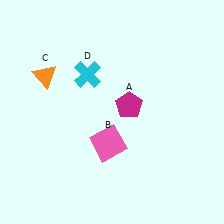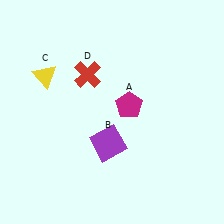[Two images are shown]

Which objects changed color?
B changed from pink to purple. C changed from orange to yellow. D changed from cyan to red.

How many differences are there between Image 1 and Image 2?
There are 3 differences between the two images.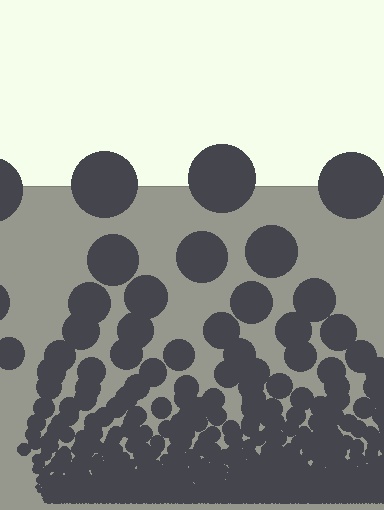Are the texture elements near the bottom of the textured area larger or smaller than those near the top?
Smaller. The gradient is inverted — elements near the bottom are smaller and denser.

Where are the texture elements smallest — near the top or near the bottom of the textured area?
Near the bottom.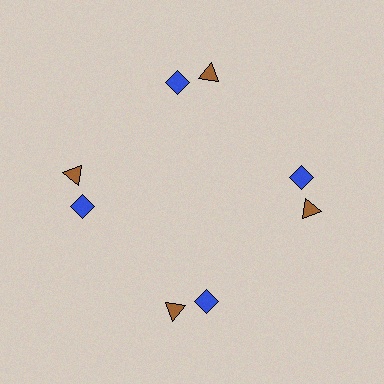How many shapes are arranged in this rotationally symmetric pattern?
There are 8 shapes, arranged in 4 groups of 2.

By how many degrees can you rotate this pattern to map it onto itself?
The pattern maps onto itself every 90 degrees of rotation.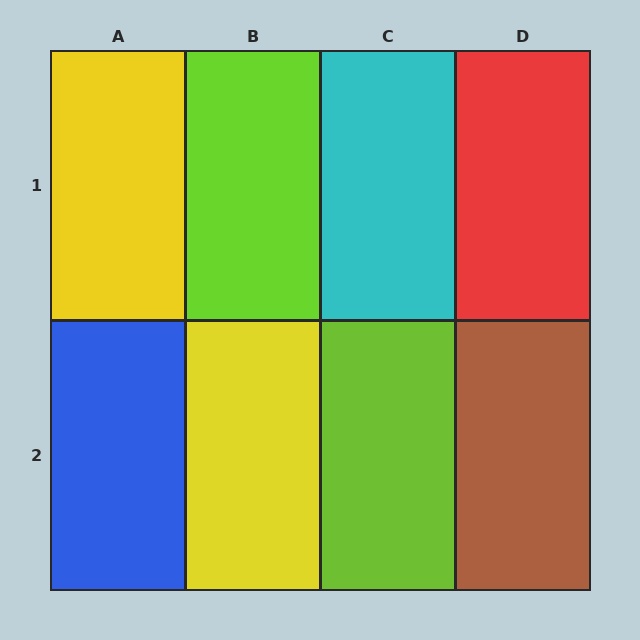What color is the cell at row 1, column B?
Lime.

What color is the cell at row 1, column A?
Yellow.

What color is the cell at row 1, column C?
Cyan.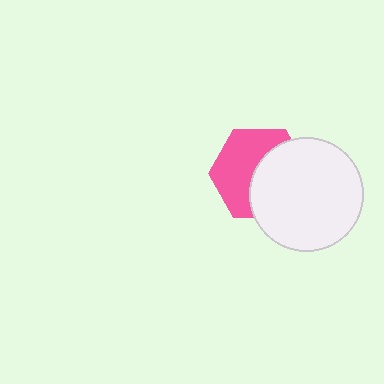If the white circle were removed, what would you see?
You would see the complete pink hexagon.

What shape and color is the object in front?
The object in front is a white circle.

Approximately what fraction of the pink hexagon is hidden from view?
Roughly 48% of the pink hexagon is hidden behind the white circle.